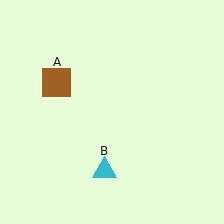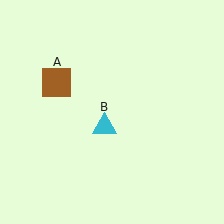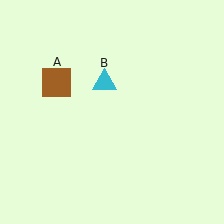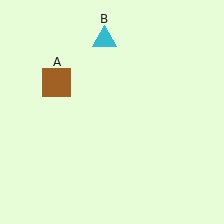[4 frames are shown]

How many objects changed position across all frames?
1 object changed position: cyan triangle (object B).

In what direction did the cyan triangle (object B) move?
The cyan triangle (object B) moved up.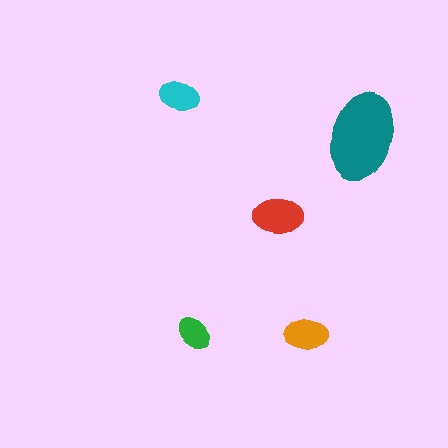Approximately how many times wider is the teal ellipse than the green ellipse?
About 2.5 times wider.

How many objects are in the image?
There are 5 objects in the image.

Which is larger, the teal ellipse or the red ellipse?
The teal one.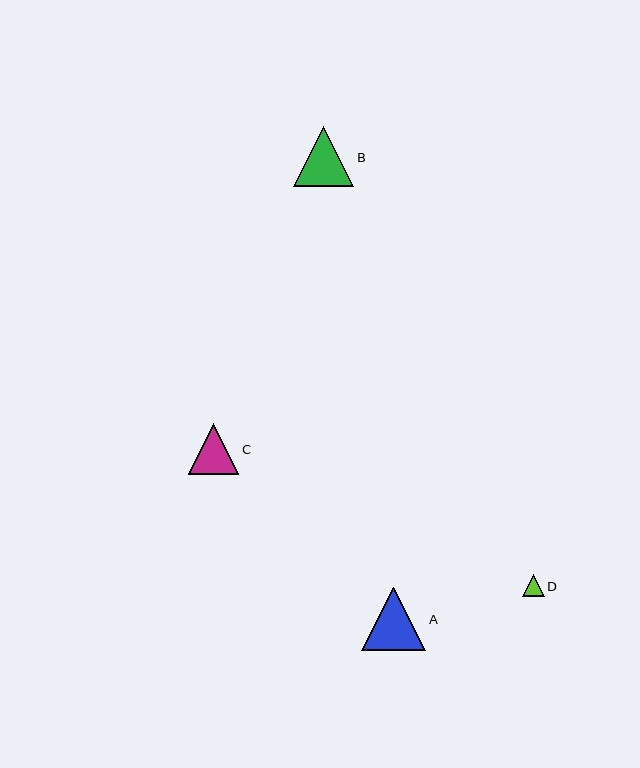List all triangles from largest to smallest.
From largest to smallest: A, B, C, D.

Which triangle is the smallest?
Triangle D is the smallest with a size of approximately 22 pixels.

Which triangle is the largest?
Triangle A is the largest with a size of approximately 64 pixels.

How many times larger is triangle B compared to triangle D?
Triangle B is approximately 2.8 times the size of triangle D.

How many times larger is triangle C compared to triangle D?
Triangle C is approximately 2.3 times the size of triangle D.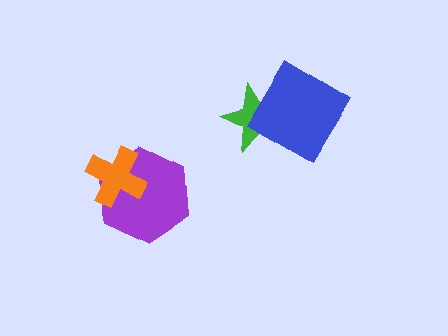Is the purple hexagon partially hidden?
Yes, it is partially covered by another shape.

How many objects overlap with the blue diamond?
1 object overlaps with the blue diamond.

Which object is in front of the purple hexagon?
The orange cross is in front of the purple hexagon.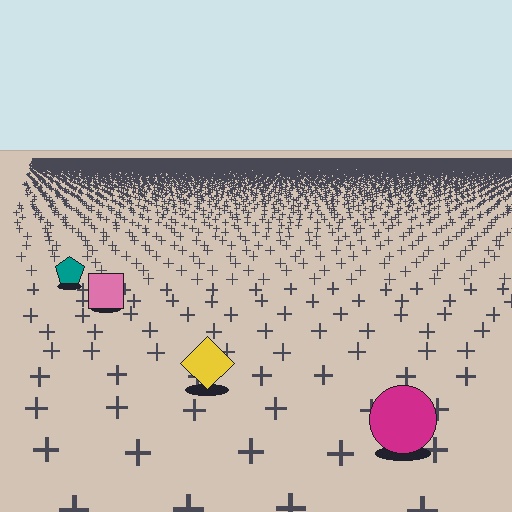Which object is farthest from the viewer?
The teal pentagon is farthest from the viewer. It appears smaller and the ground texture around it is denser.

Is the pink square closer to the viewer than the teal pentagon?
Yes. The pink square is closer — you can tell from the texture gradient: the ground texture is coarser near it.